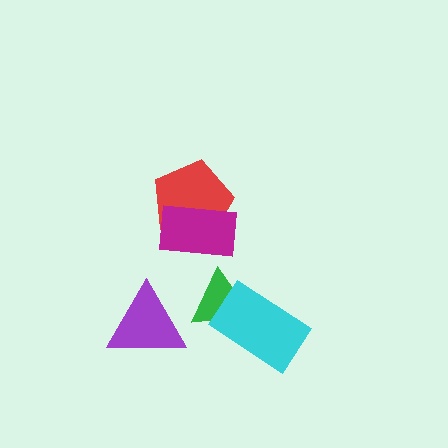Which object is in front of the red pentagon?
The magenta rectangle is in front of the red pentagon.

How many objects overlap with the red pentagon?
1 object overlaps with the red pentagon.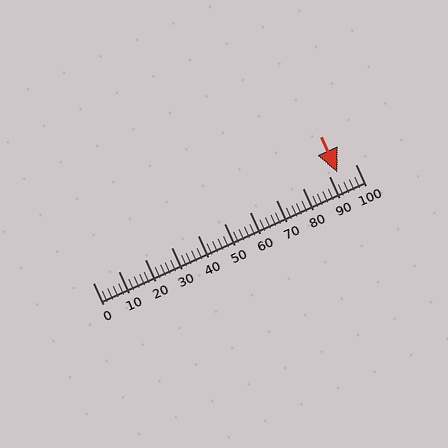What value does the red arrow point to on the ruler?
The red arrow points to approximately 93.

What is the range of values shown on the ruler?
The ruler shows values from 0 to 100.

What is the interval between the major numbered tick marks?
The major tick marks are spaced 10 units apart.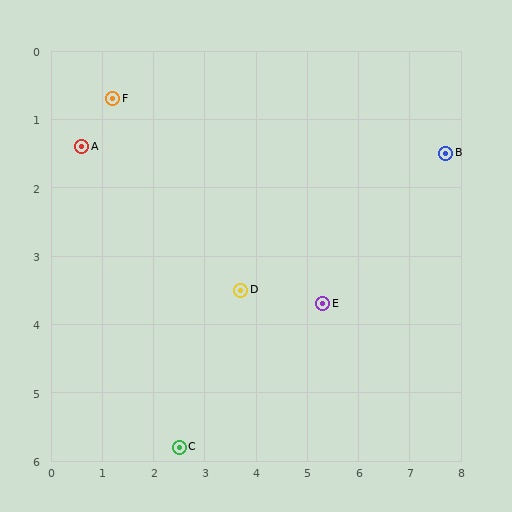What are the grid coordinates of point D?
Point D is at approximately (3.7, 3.5).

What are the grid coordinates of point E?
Point E is at approximately (5.3, 3.7).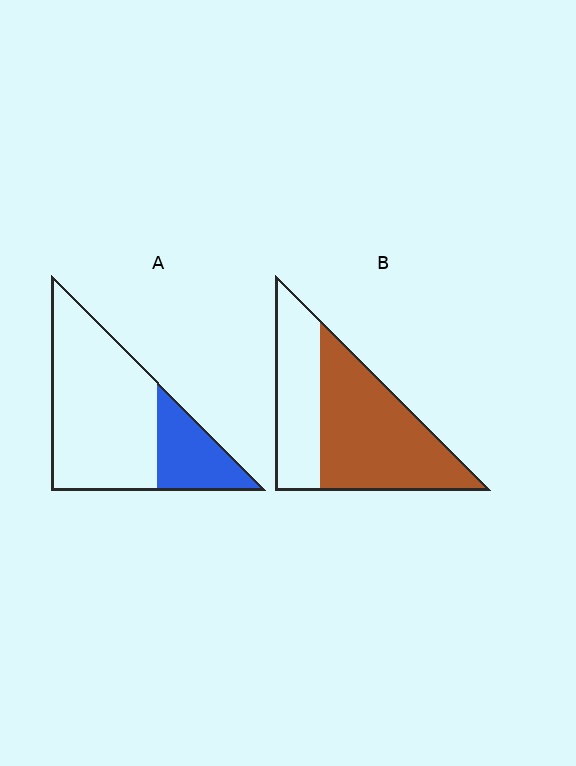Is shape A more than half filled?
No.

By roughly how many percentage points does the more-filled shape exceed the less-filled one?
By roughly 35 percentage points (B over A).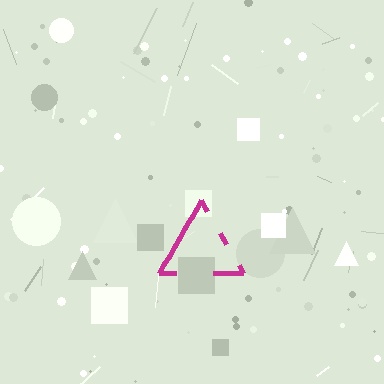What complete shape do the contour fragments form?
The contour fragments form a triangle.